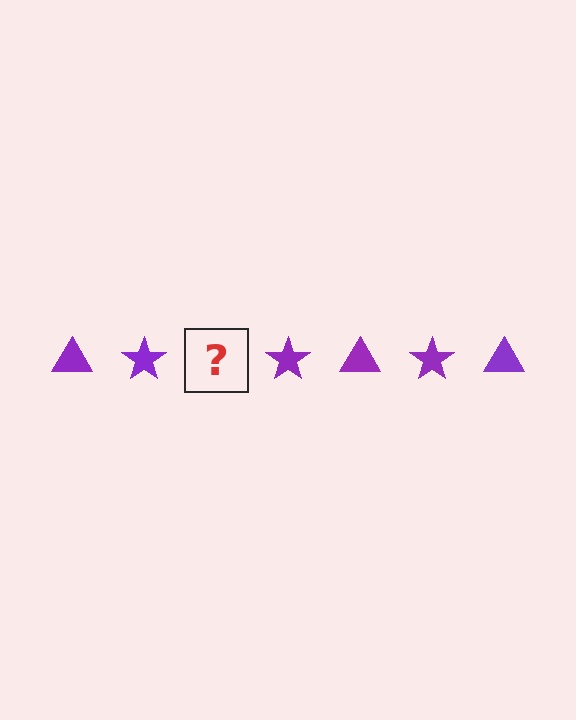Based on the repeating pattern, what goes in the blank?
The blank should be a purple triangle.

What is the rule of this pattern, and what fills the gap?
The rule is that the pattern cycles through triangle, star shapes in purple. The gap should be filled with a purple triangle.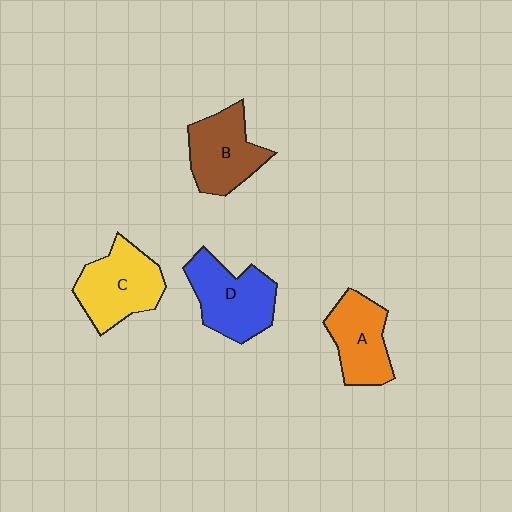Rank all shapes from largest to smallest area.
From largest to smallest: D (blue), C (yellow), B (brown), A (orange).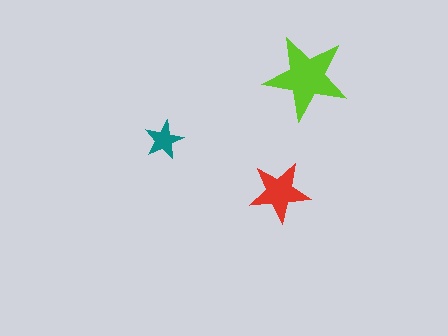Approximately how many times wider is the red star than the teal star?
About 1.5 times wider.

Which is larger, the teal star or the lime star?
The lime one.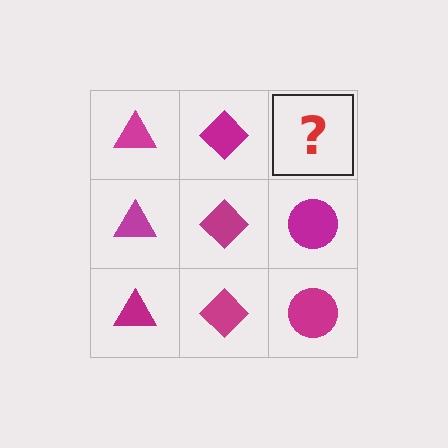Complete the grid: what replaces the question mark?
The question mark should be replaced with a magenta circle.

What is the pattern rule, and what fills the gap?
The rule is that each column has a consistent shape. The gap should be filled with a magenta circle.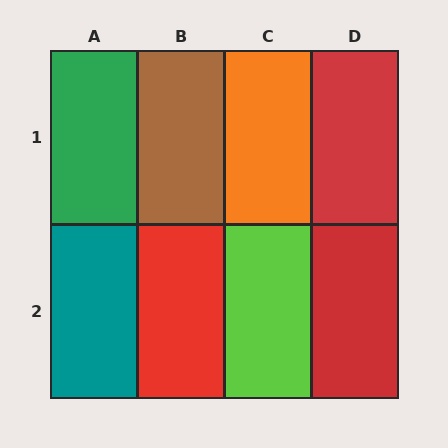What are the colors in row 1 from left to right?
Green, brown, orange, red.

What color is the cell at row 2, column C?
Lime.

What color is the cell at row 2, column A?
Teal.